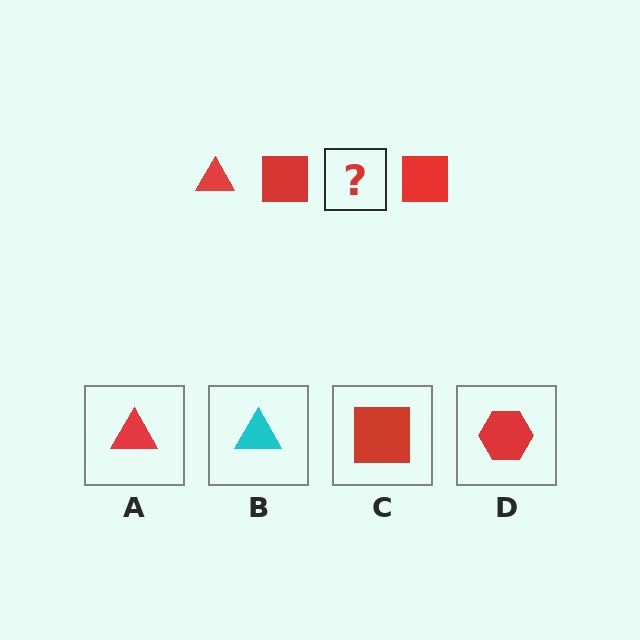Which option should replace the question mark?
Option A.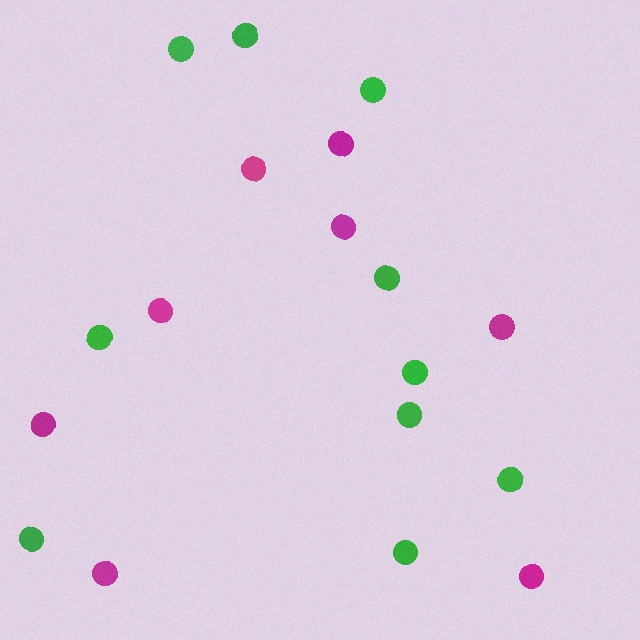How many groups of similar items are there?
There are 2 groups: one group of magenta circles (8) and one group of green circles (10).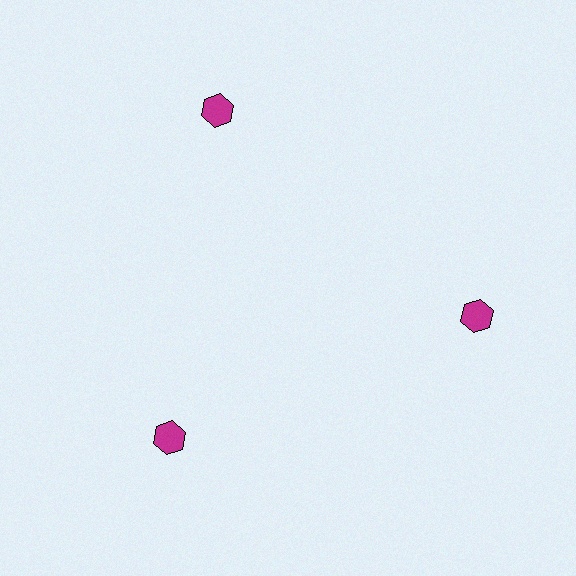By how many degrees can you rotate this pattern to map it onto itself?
The pattern maps onto itself every 120 degrees of rotation.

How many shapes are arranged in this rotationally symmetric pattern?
There are 3 shapes, arranged in 3 groups of 1.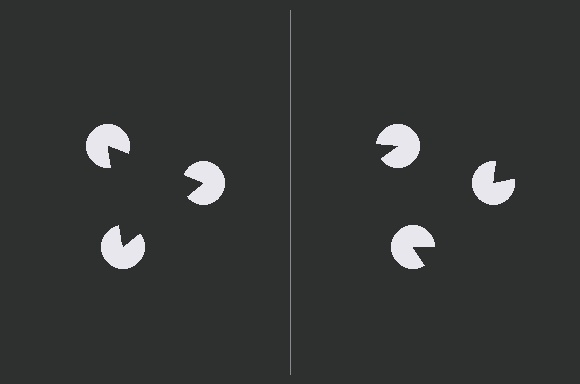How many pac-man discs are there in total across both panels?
6 — 3 on each side.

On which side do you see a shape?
An illusory triangle appears on the left side. On the right side the wedge cuts are rotated, so no coherent shape forms.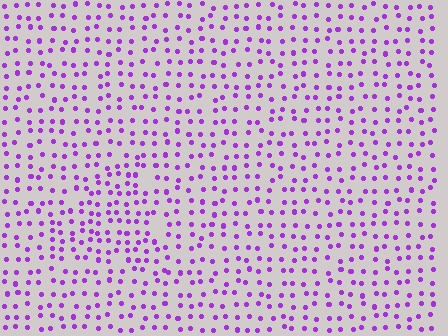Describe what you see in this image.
The image contains small purple elements arranged at two different densities. A triangle-shaped region is visible where the elements are more densely packed than the surrounding area.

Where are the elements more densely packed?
The elements are more densely packed inside the triangle boundary.